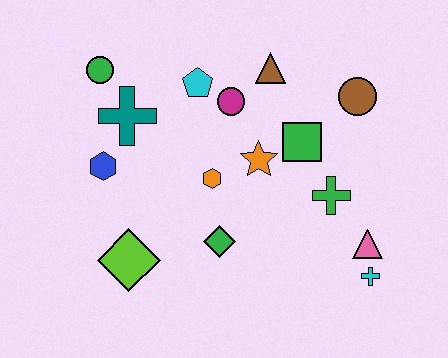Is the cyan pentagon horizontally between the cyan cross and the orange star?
No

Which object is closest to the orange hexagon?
The orange star is closest to the orange hexagon.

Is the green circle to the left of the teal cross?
Yes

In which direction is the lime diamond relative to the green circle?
The lime diamond is below the green circle.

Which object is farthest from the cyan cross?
The green circle is farthest from the cyan cross.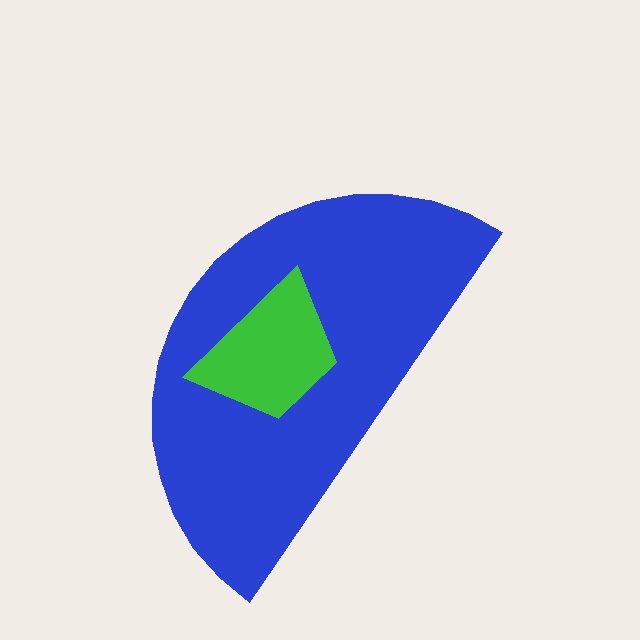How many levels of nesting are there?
2.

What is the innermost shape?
The green trapezoid.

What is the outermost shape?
The blue semicircle.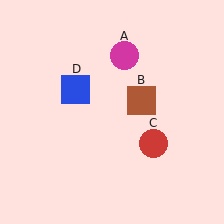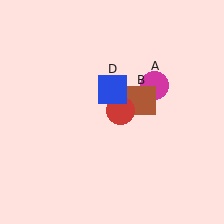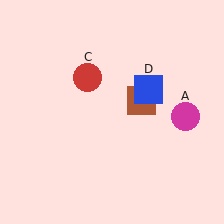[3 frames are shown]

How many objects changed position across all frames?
3 objects changed position: magenta circle (object A), red circle (object C), blue square (object D).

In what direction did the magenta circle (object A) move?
The magenta circle (object A) moved down and to the right.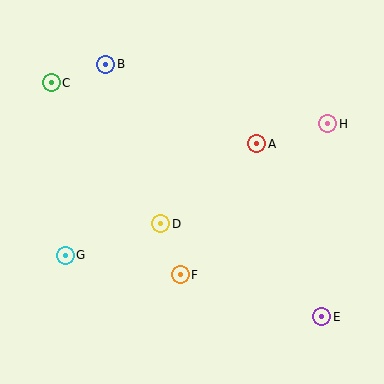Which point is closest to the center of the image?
Point D at (161, 224) is closest to the center.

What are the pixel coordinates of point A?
Point A is at (257, 144).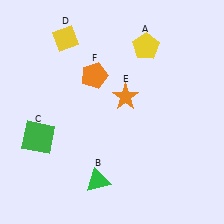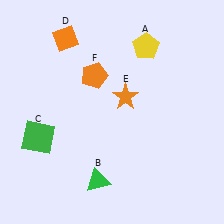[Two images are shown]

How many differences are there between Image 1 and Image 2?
There is 1 difference between the two images.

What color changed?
The diamond (D) changed from yellow in Image 1 to orange in Image 2.